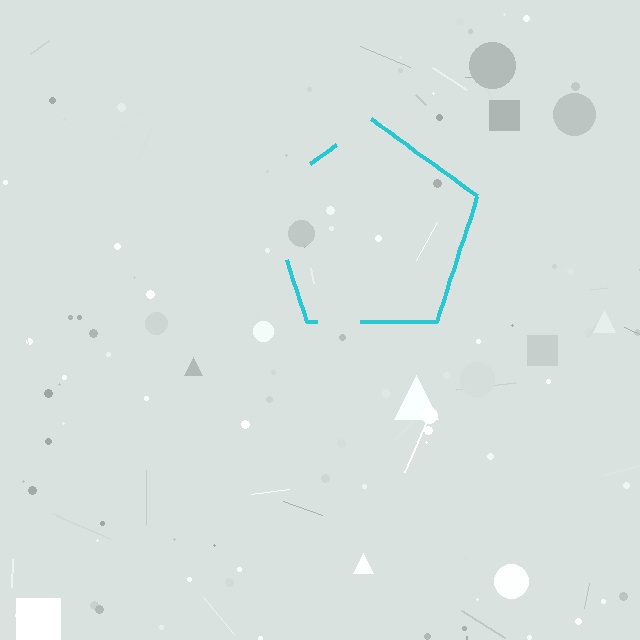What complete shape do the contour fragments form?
The contour fragments form a pentagon.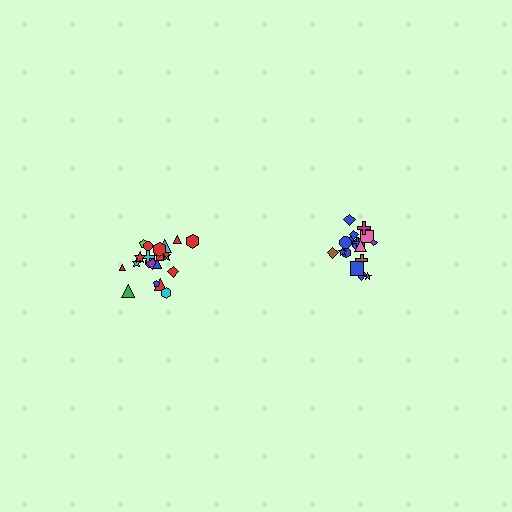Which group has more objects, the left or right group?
The left group.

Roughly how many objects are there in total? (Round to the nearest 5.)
Roughly 40 objects in total.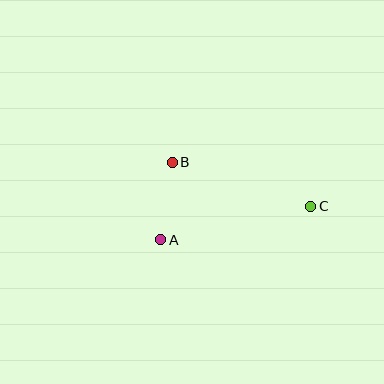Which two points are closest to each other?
Points A and B are closest to each other.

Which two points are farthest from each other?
Points A and C are farthest from each other.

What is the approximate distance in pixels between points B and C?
The distance between B and C is approximately 146 pixels.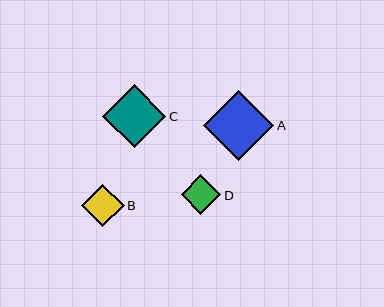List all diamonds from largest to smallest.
From largest to smallest: A, C, B, D.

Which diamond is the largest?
Diamond A is the largest with a size of approximately 70 pixels.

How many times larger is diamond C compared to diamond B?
Diamond C is approximately 1.5 times the size of diamond B.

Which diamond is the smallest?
Diamond D is the smallest with a size of approximately 40 pixels.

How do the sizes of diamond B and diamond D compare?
Diamond B and diamond D are approximately the same size.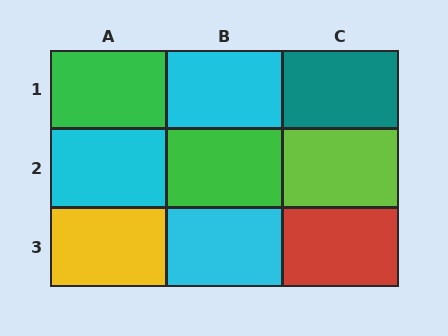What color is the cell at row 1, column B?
Cyan.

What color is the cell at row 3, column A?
Yellow.